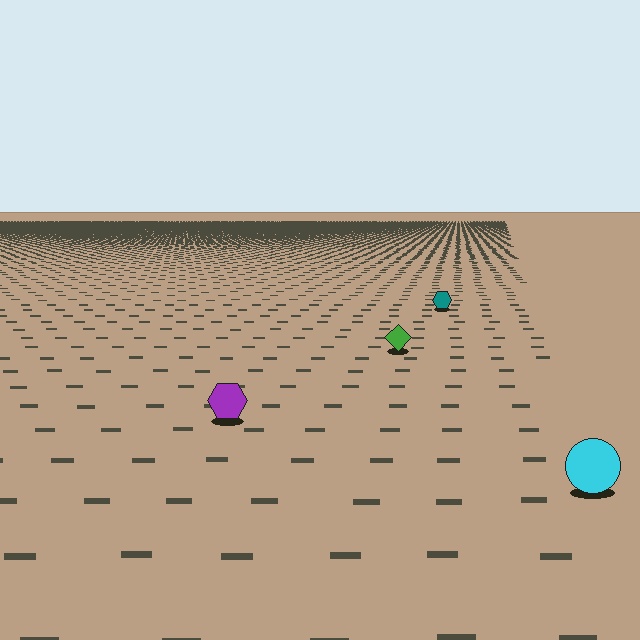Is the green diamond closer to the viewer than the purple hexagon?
No. The purple hexagon is closer — you can tell from the texture gradient: the ground texture is coarser near it.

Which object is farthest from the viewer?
The teal hexagon is farthest from the viewer. It appears smaller and the ground texture around it is denser.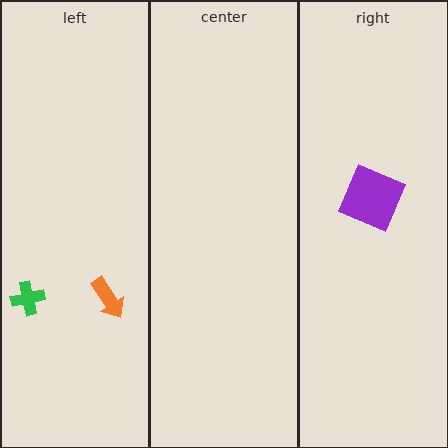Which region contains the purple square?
The right region.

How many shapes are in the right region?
1.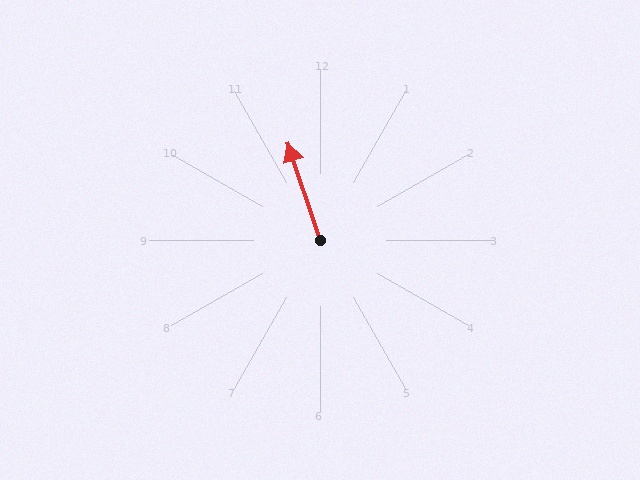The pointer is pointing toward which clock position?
Roughly 11 o'clock.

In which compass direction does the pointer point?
North.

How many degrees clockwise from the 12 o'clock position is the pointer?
Approximately 341 degrees.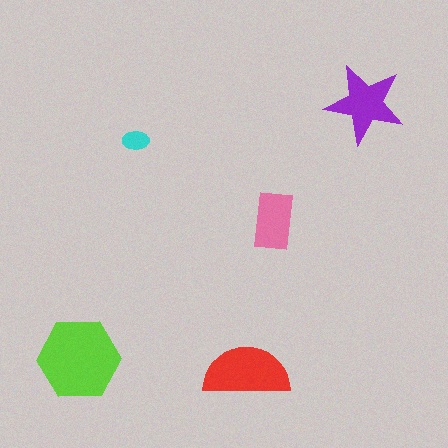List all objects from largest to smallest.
The lime hexagon, the red semicircle, the purple star, the pink rectangle, the cyan ellipse.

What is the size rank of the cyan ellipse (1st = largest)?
5th.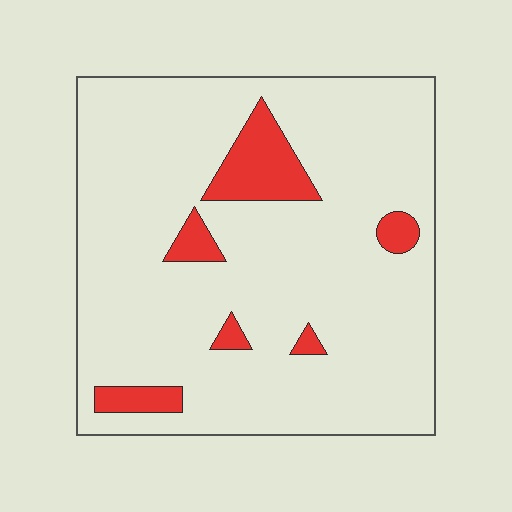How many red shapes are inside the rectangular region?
6.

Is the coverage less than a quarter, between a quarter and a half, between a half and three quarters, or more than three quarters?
Less than a quarter.